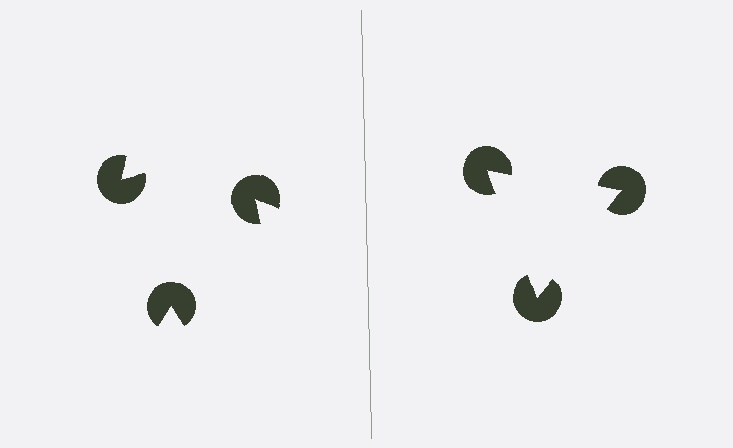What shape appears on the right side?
An illusory triangle.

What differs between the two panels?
The pac-man discs are positioned identically on both sides; only the wedge orientations differ. On the right they align to a triangle; on the left they are misaligned.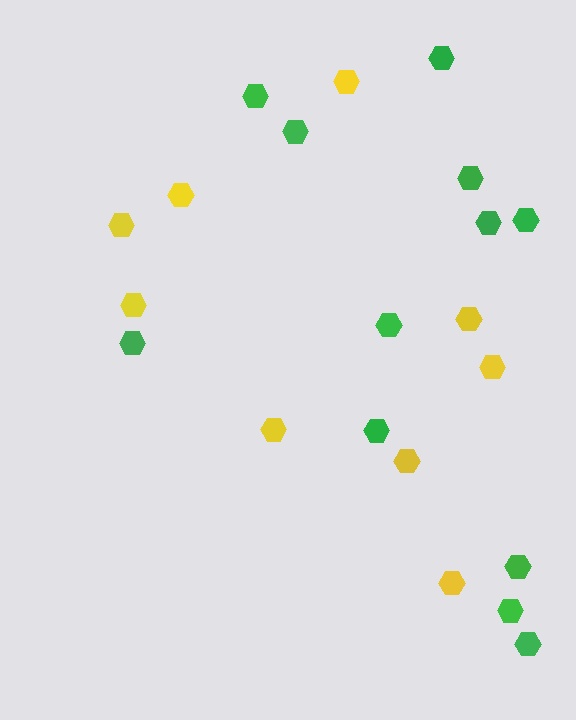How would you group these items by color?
There are 2 groups: one group of yellow hexagons (9) and one group of green hexagons (12).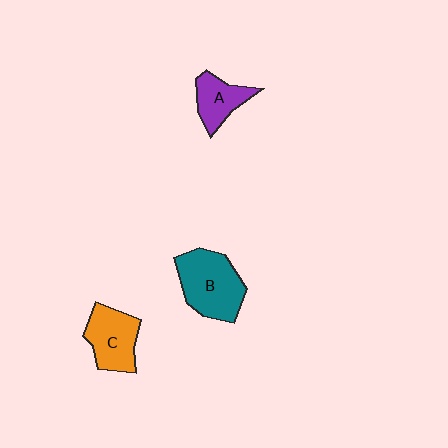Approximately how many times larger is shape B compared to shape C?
Approximately 1.3 times.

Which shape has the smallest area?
Shape A (purple).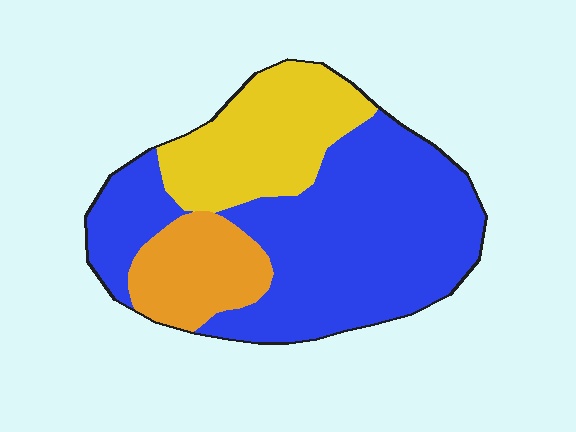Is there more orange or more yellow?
Yellow.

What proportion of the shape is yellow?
Yellow covers roughly 25% of the shape.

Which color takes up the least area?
Orange, at roughly 15%.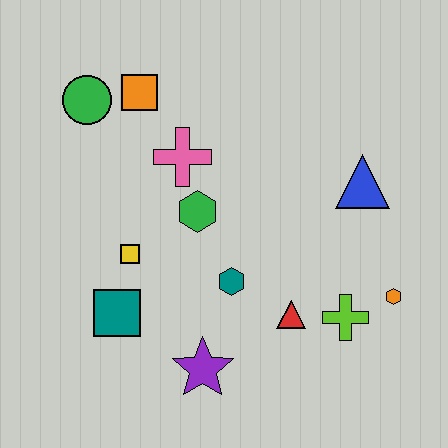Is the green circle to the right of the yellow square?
No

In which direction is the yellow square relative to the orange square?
The yellow square is below the orange square.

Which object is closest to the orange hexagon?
The lime cross is closest to the orange hexagon.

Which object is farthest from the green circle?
The orange hexagon is farthest from the green circle.